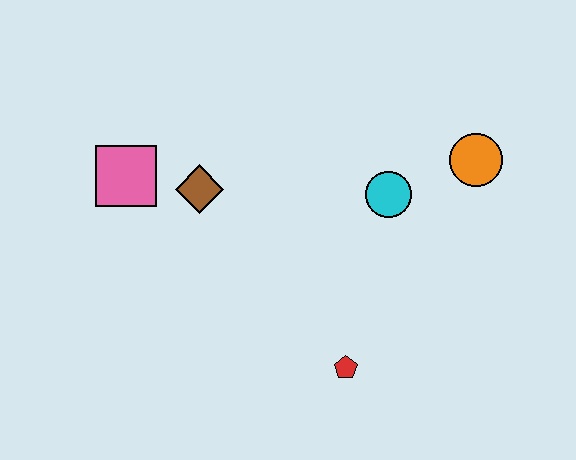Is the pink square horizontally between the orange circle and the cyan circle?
No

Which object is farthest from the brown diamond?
The orange circle is farthest from the brown diamond.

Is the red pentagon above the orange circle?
No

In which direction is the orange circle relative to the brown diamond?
The orange circle is to the right of the brown diamond.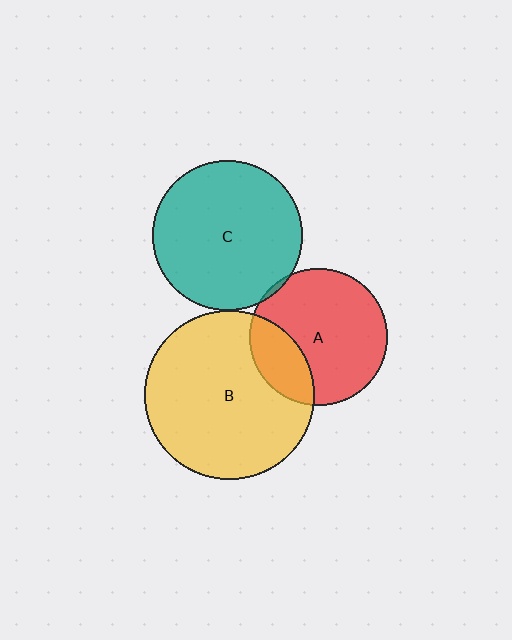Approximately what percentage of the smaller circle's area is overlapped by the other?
Approximately 5%.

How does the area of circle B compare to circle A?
Approximately 1.5 times.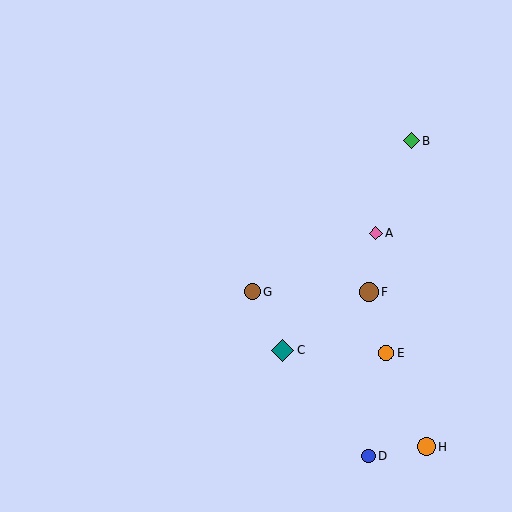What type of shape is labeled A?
Shape A is a pink diamond.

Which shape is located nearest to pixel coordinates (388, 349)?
The orange circle (labeled E) at (386, 353) is nearest to that location.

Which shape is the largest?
The teal diamond (labeled C) is the largest.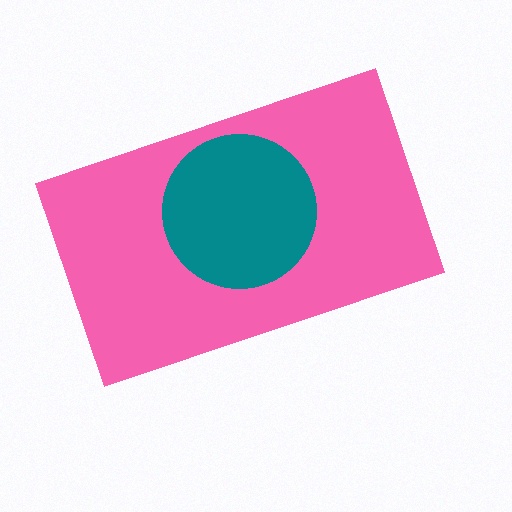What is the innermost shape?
The teal circle.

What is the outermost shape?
The pink rectangle.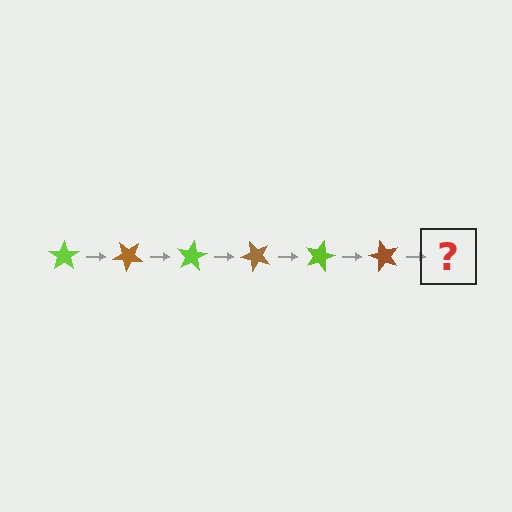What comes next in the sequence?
The next element should be a lime star, rotated 240 degrees from the start.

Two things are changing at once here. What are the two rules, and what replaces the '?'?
The two rules are that it rotates 40 degrees each step and the color cycles through lime and brown. The '?' should be a lime star, rotated 240 degrees from the start.